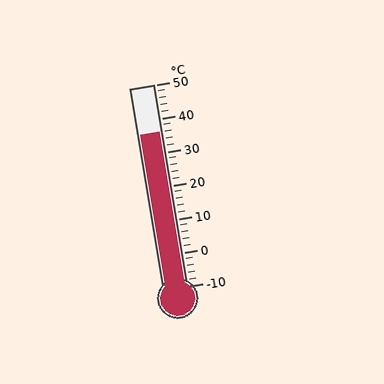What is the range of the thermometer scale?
The thermometer scale ranges from -10°C to 50°C.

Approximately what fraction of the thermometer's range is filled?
The thermometer is filled to approximately 75% of its range.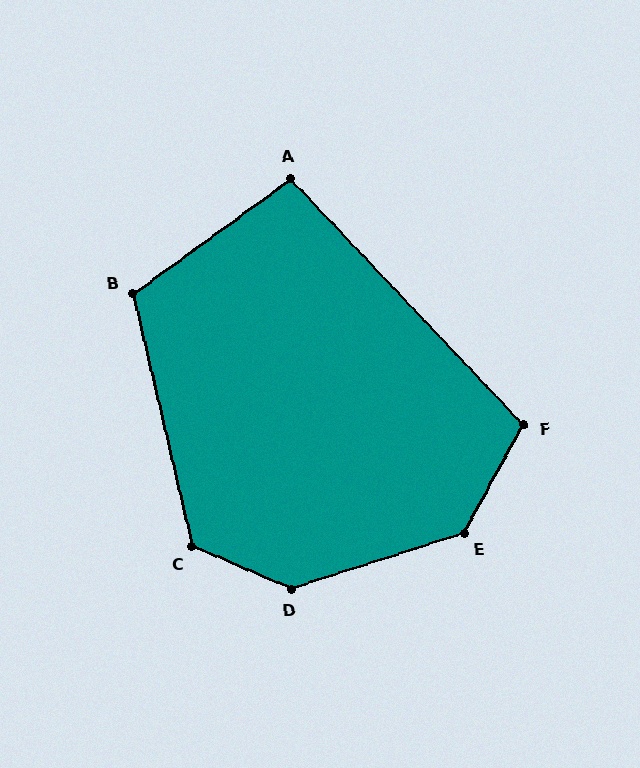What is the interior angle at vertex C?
Approximately 126 degrees (obtuse).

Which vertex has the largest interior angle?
D, at approximately 139 degrees.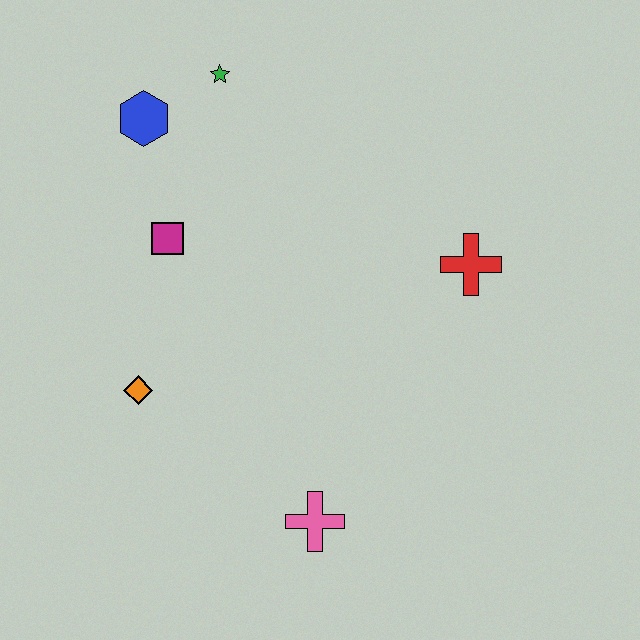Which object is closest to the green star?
The blue hexagon is closest to the green star.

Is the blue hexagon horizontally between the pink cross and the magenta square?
No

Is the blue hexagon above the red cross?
Yes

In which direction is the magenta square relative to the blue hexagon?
The magenta square is below the blue hexagon.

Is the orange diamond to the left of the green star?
Yes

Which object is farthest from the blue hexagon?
The pink cross is farthest from the blue hexagon.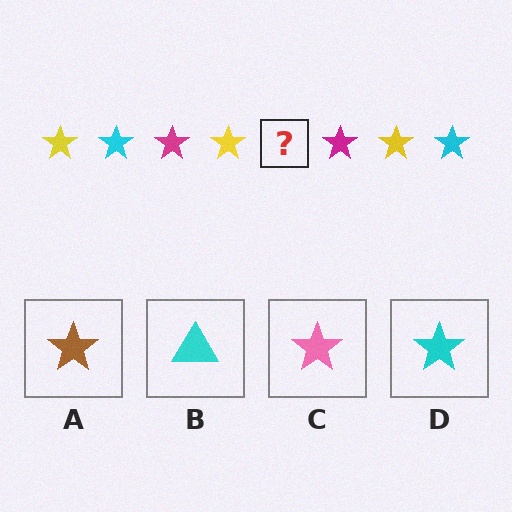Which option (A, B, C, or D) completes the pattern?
D.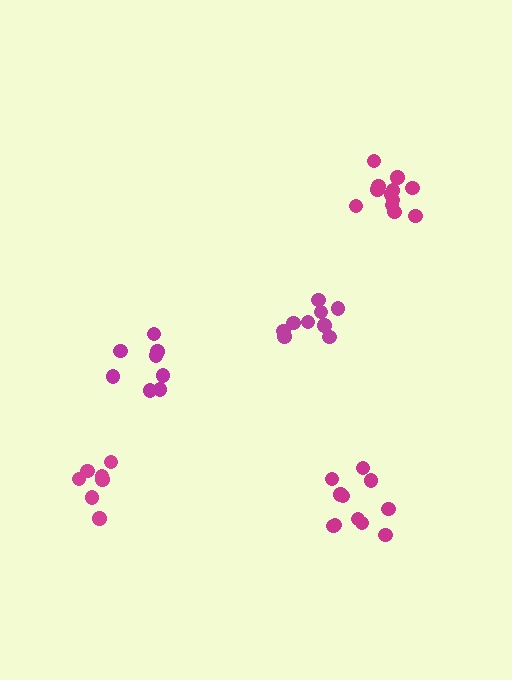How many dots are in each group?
Group 1: 7 dots, Group 2: 8 dots, Group 3: 10 dots, Group 4: 12 dots, Group 5: 11 dots (48 total).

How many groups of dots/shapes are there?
There are 5 groups.